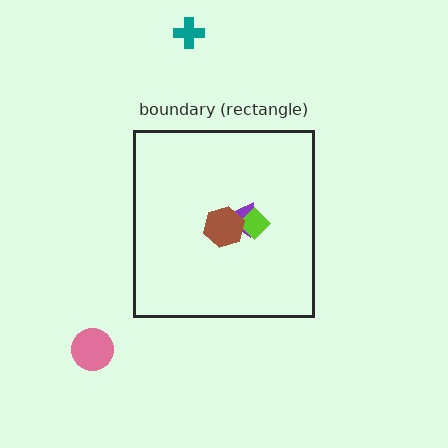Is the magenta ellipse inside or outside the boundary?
Inside.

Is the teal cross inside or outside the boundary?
Outside.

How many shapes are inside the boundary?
4 inside, 2 outside.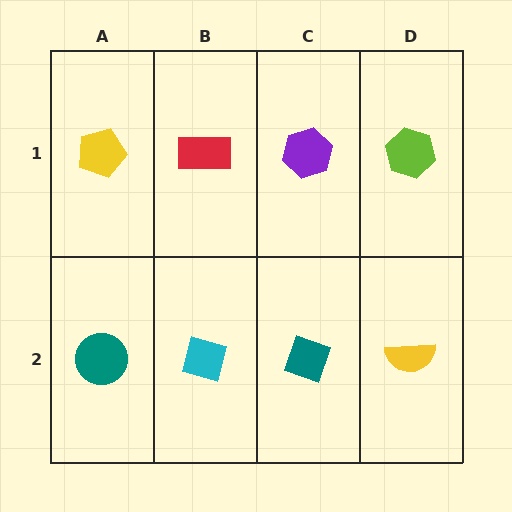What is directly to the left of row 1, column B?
A yellow pentagon.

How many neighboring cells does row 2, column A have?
2.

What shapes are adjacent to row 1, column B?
A cyan square (row 2, column B), a yellow pentagon (row 1, column A), a purple hexagon (row 1, column C).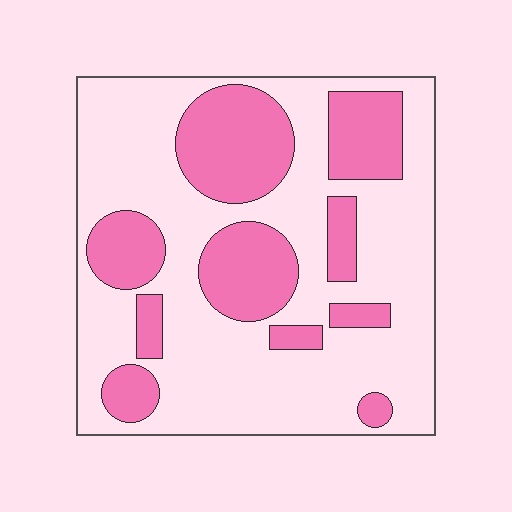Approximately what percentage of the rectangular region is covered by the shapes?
Approximately 30%.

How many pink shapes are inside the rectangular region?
10.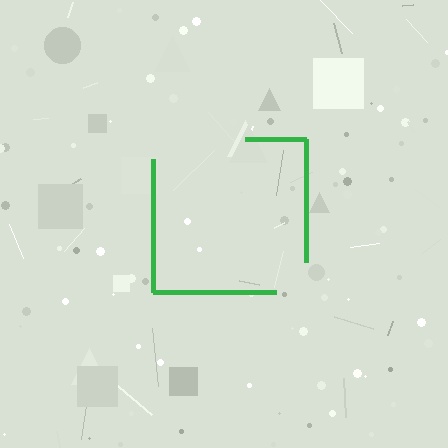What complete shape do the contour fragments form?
The contour fragments form a square.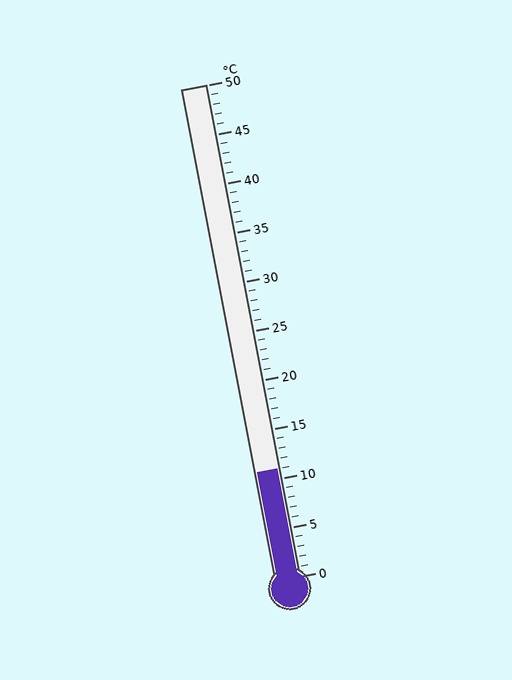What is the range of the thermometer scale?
The thermometer scale ranges from 0°C to 50°C.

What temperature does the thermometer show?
The thermometer shows approximately 11°C.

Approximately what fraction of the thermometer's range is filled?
The thermometer is filled to approximately 20% of its range.